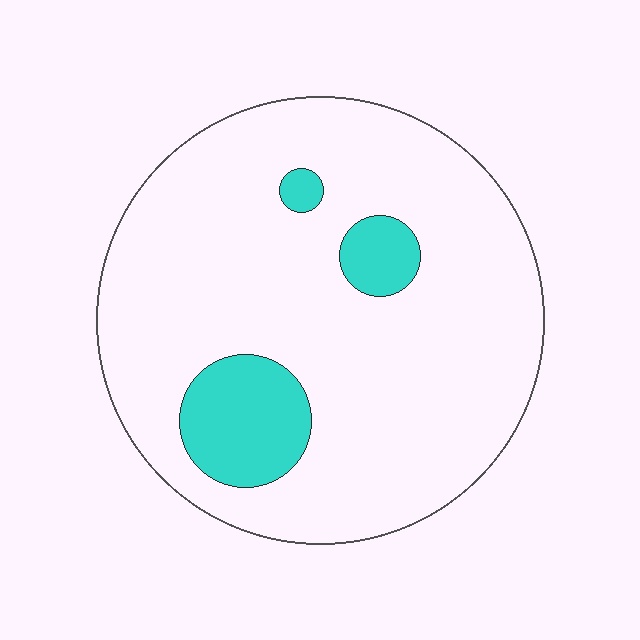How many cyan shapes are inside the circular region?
3.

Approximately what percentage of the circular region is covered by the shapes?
Approximately 15%.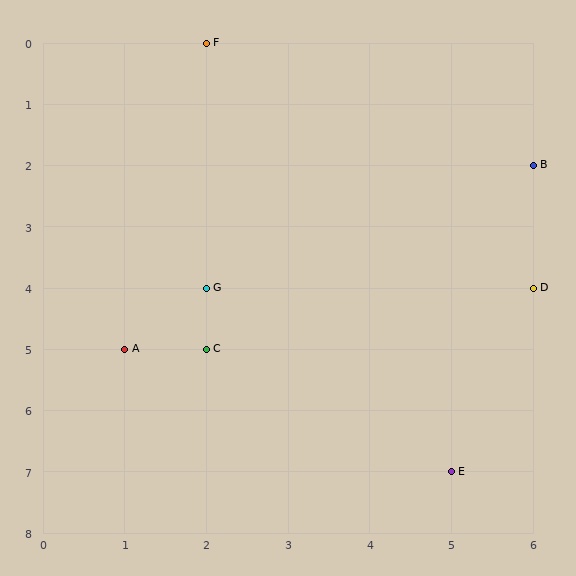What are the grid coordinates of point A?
Point A is at grid coordinates (1, 5).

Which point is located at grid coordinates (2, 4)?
Point G is at (2, 4).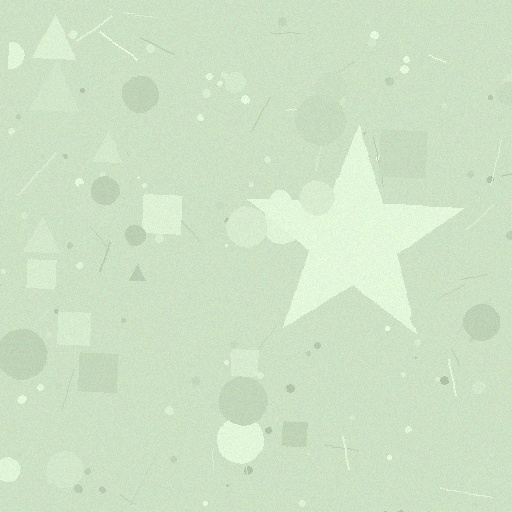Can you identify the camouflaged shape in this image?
The camouflaged shape is a star.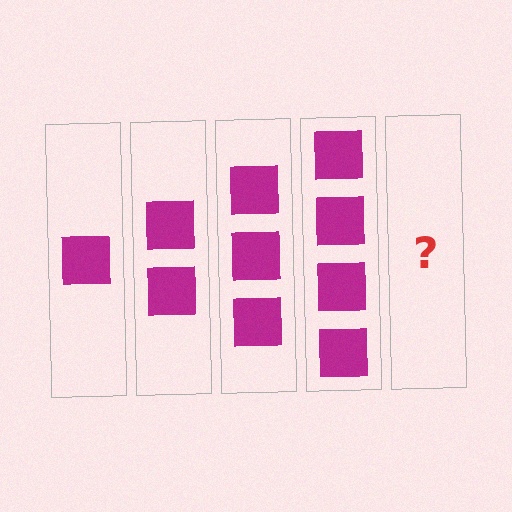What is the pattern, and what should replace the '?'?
The pattern is that each step adds one more square. The '?' should be 5 squares.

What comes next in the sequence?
The next element should be 5 squares.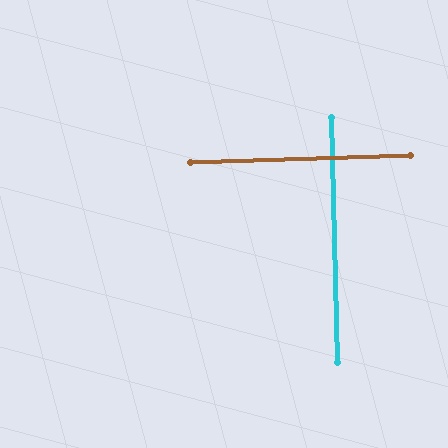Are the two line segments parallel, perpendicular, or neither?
Perpendicular — they meet at approximately 90°.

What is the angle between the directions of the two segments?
Approximately 90 degrees.